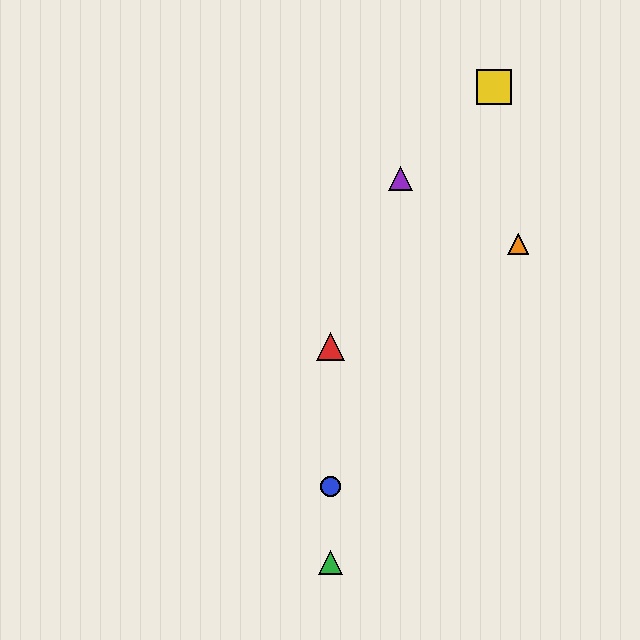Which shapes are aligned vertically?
The red triangle, the blue circle, the green triangle are aligned vertically.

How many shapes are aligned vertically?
3 shapes (the red triangle, the blue circle, the green triangle) are aligned vertically.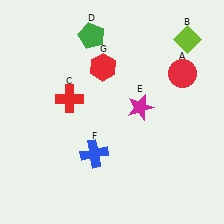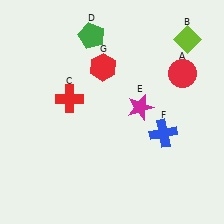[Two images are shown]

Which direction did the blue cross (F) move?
The blue cross (F) moved right.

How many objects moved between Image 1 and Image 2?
1 object moved between the two images.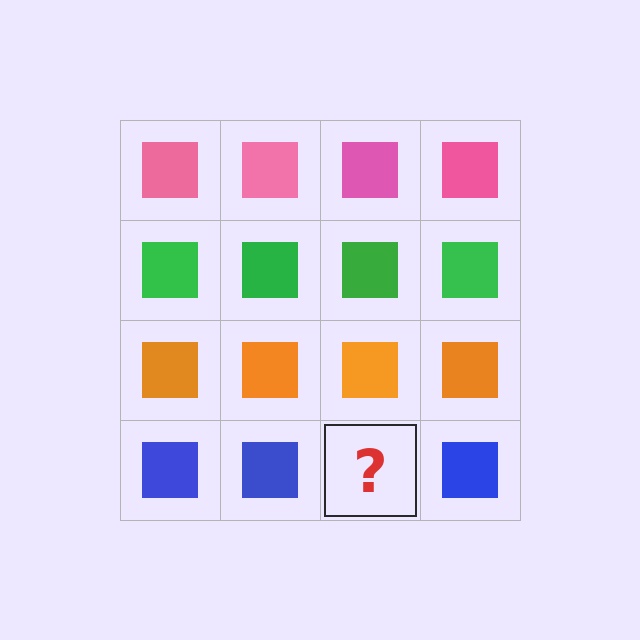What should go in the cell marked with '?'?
The missing cell should contain a blue square.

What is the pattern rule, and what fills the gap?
The rule is that each row has a consistent color. The gap should be filled with a blue square.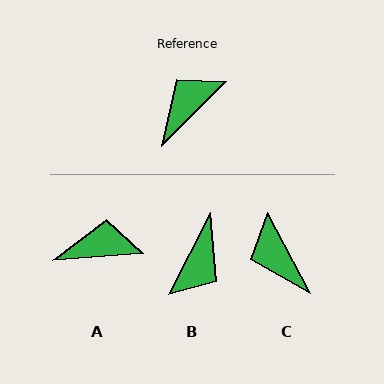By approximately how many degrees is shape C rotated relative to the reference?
Approximately 73 degrees counter-clockwise.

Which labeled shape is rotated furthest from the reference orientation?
B, about 163 degrees away.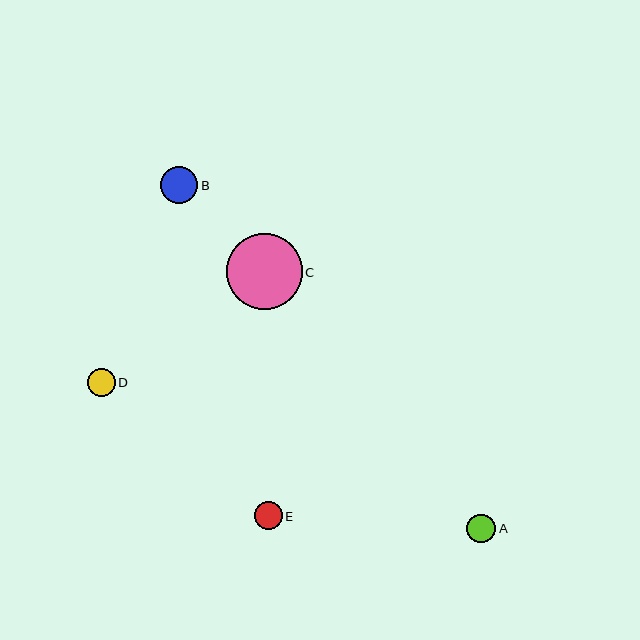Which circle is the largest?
Circle C is the largest with a size of approximately 76 pixels.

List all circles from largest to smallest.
From largest to smallest: C, B, A, E, D.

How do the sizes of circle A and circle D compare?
Circle A and circle D are approximately the same size.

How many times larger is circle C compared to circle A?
Circle C is approximately 2.6 times the size of circle A.